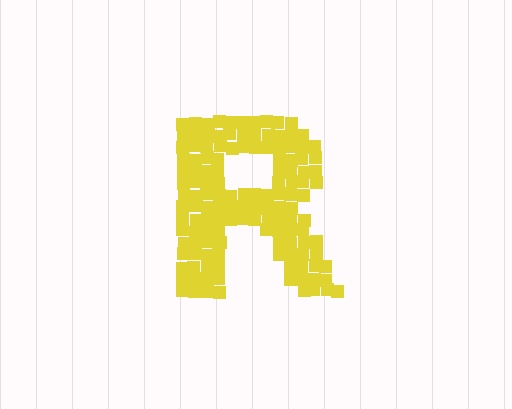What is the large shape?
The large shape is the letter R.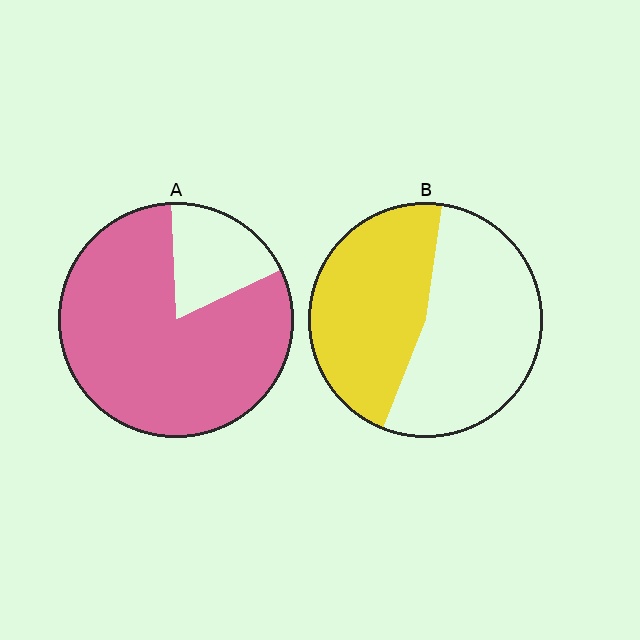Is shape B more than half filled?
Roughly half.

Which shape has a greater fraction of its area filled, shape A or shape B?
Shape A.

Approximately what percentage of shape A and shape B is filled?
A is approximately 80% and B is approximately 45%.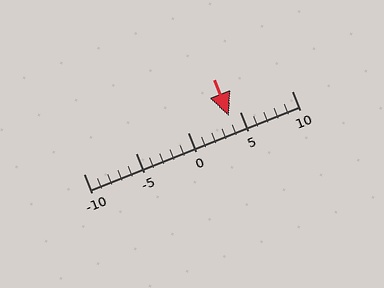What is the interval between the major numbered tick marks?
The major tick marks are spaced 5 units apart.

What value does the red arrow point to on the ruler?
The red arrow points to approximately 4.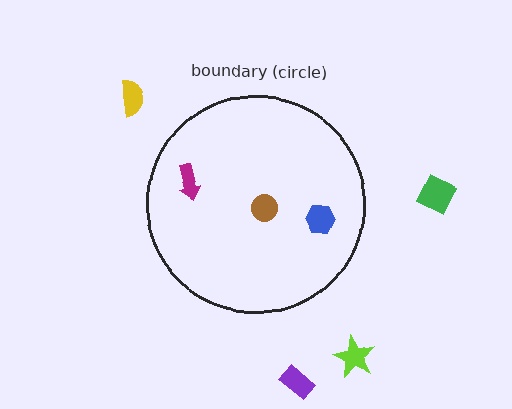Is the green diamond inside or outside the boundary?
Outside.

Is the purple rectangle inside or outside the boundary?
Outside.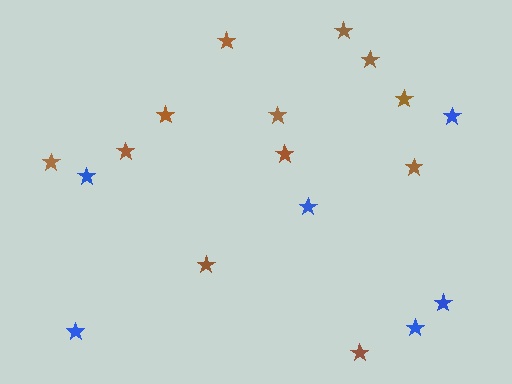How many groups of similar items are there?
There are 2 groups: one group of blue stars (6) and one group of brown stars (12).